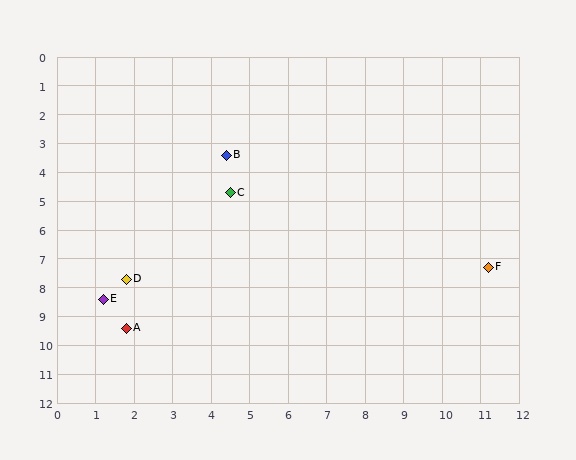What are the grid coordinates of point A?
Point A is at approximately (1.8, 9.4).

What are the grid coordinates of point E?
Point E is at approximately (1.2, 8.4).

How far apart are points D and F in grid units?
Points D and F are about 9.4 grid units apart.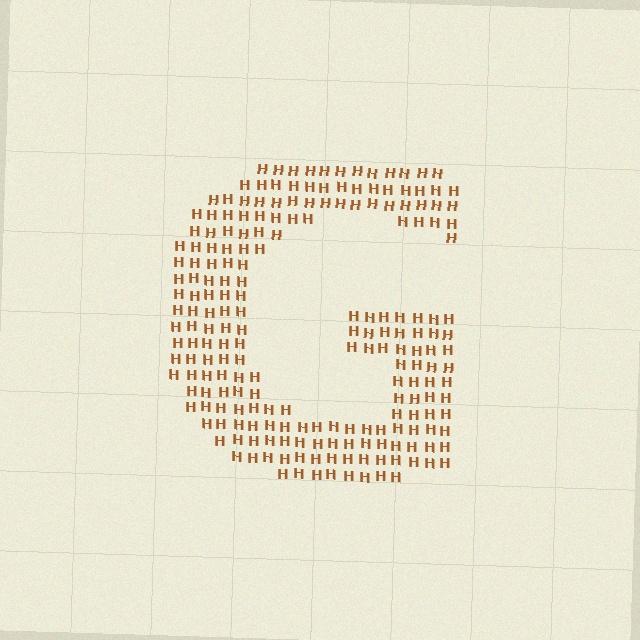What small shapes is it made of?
It is made of small letter H's.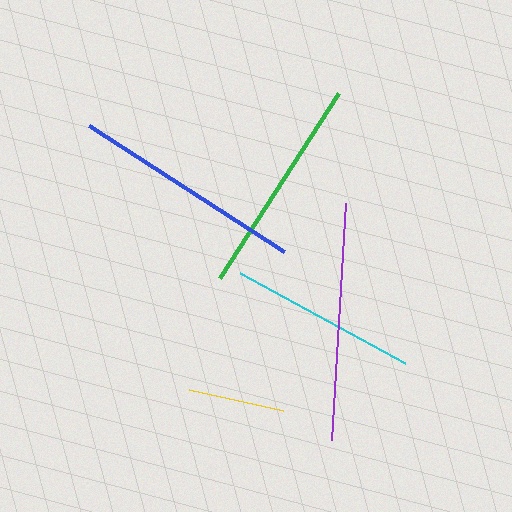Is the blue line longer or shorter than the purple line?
The purple line is longer than the blue line.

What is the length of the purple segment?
The purple segment is approximately 238 pixels long.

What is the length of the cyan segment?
The cyan segment is approximately 187 pixels long.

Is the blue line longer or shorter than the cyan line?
The blue line is longer than the cyan line.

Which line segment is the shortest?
The yellow line is the shortest at approximately 96 pixels.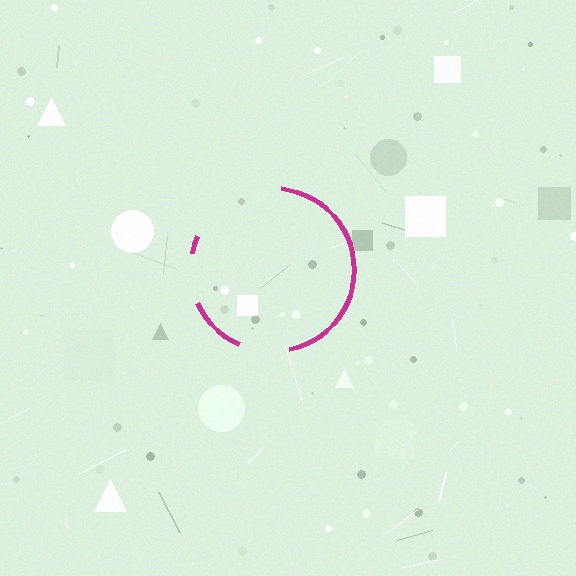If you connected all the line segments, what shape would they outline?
They would outline a circle.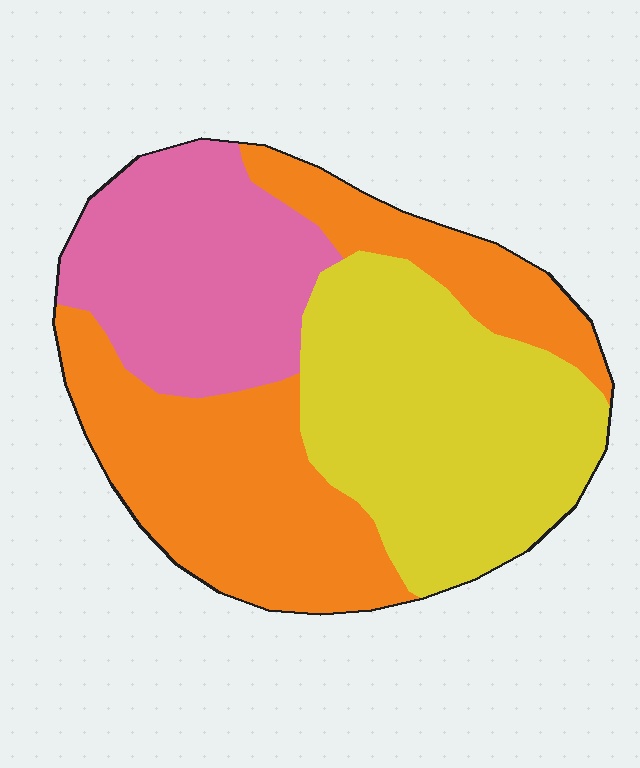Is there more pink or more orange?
Orange.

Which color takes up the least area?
Pink, at roughly 25%.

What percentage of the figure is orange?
Orange takes up between a third and a half of the figure.